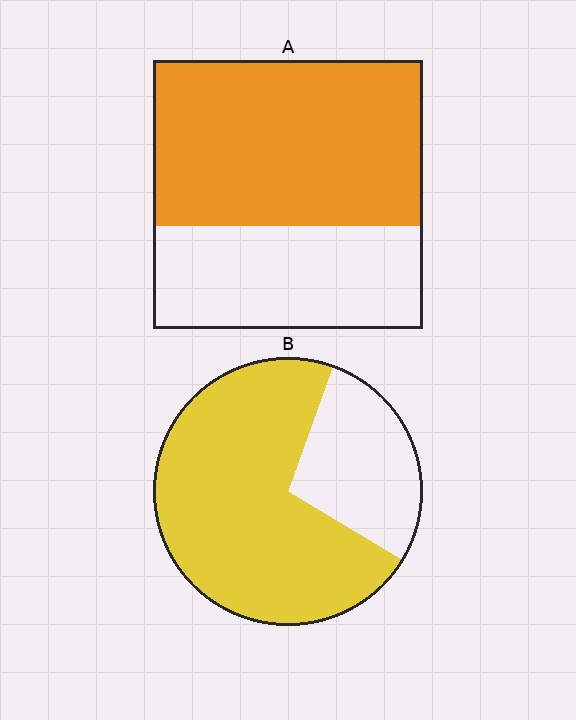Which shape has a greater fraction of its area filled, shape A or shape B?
Shape B.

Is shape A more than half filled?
Yes.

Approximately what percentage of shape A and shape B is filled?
A is approximately 60% and B is approximately 70%.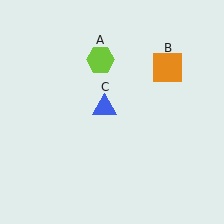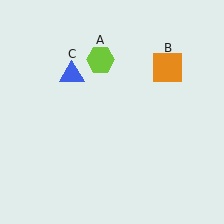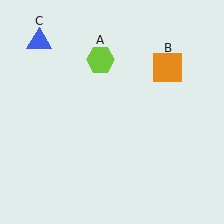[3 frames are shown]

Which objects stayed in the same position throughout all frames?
Lime hexagon (object A) and orange square (object B) remained stationary.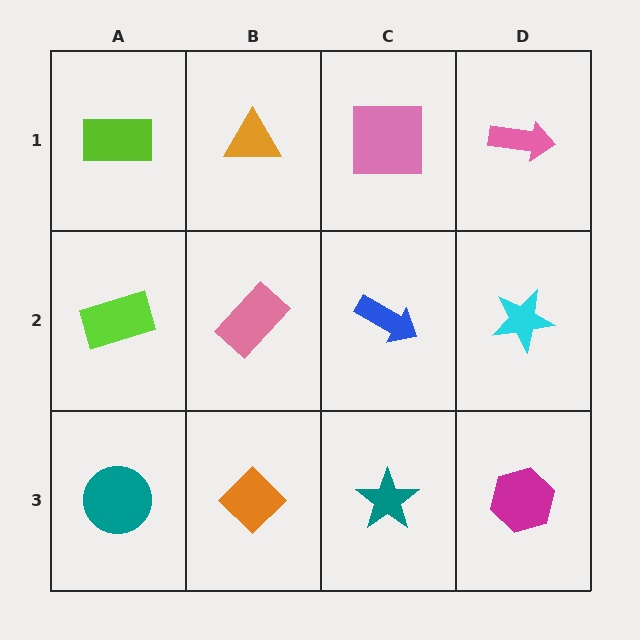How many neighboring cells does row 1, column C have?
3.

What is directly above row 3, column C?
A blue arrow.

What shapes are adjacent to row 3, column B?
A pink rectangle (row 2, column B), a teal circle (row 3, column A), a teal star (row 3, column C).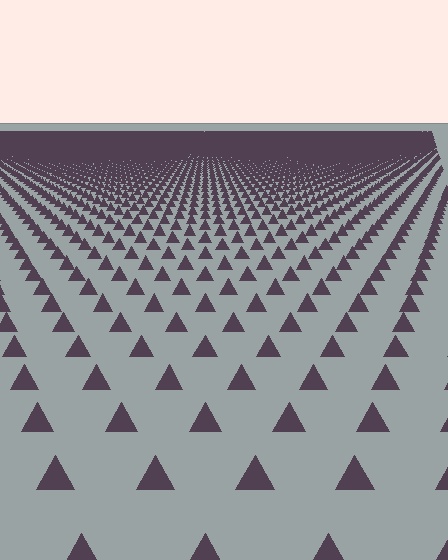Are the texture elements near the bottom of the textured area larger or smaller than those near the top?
Larger. Near the bottom, elements are closer to the viewer and appear at a bigger on-screen size.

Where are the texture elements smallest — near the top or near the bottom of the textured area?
Near the top.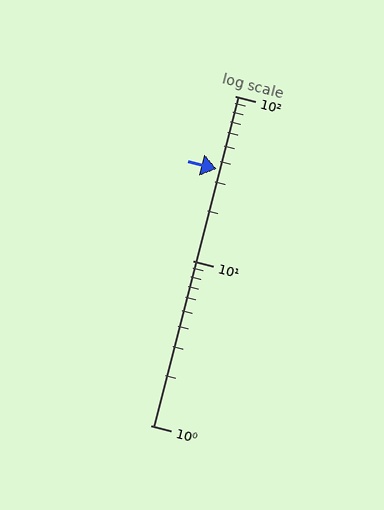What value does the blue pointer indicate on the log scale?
The pointer indicates approximately 36.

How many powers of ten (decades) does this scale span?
The scale spans 2 decades, from 1 to 100.